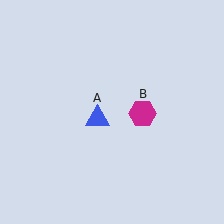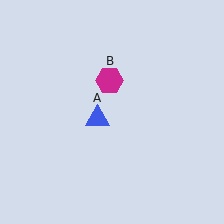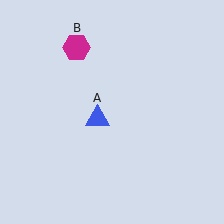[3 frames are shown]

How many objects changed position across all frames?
1 object changed position: magenta hexagon (object B).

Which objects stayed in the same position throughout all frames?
Blue triangle (object A) remained stationary.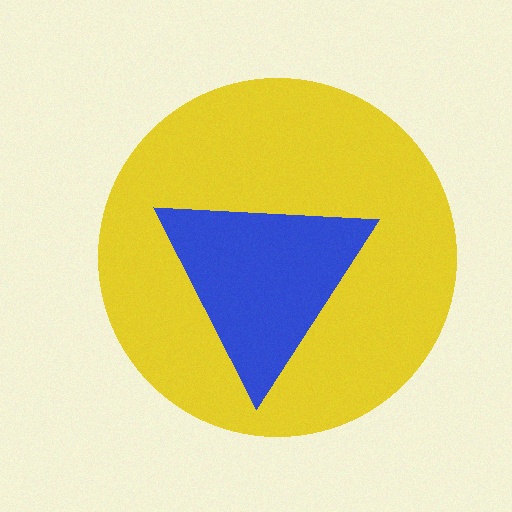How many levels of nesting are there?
2.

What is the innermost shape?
The blue triangle.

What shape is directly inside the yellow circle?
The blue triangle.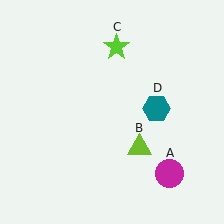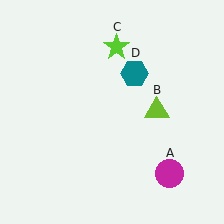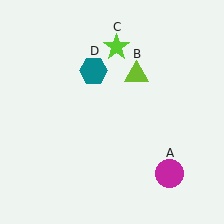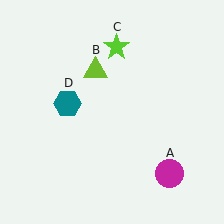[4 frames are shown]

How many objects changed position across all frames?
2 objects changed position: lime triangle (object B), teal hexagon (object D).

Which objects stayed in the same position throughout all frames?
Magenta circle (object A) and lime star (object C) remained stationary.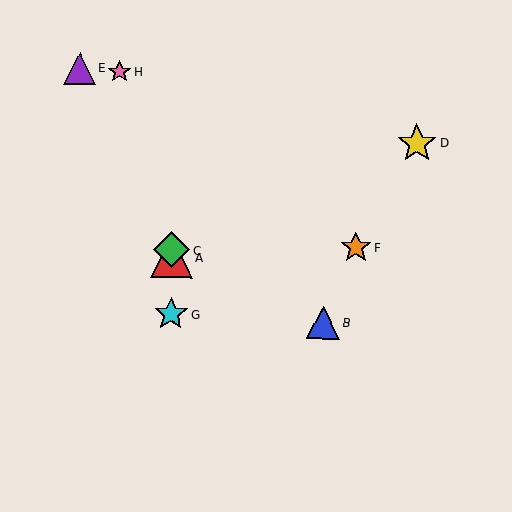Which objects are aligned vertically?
Objects A, C, G are aligned vertically.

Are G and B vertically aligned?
No, G is at x≈171 and B is at x≈323.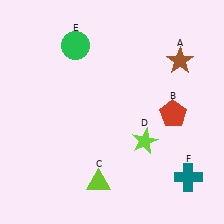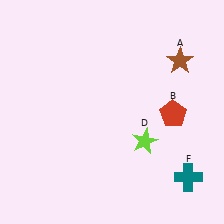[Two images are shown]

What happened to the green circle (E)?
The green circle (E) was removed in Image 2. It was in the top-left area of Image 1.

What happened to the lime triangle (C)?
The lime triangle (C) was removed in Image 2. It was in the bottom-left area of Image 1.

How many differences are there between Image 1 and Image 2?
There are 2 differences between the two images.